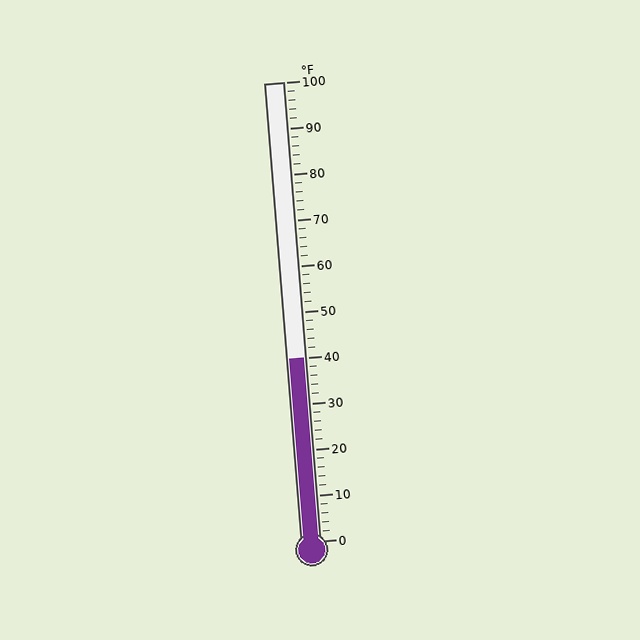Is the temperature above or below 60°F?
The temperature is below 60°F.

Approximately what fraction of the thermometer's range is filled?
The thermometer is filled to approximately 40% of its range.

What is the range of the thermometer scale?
The thermometer scale ranges from 0°F to 100°F.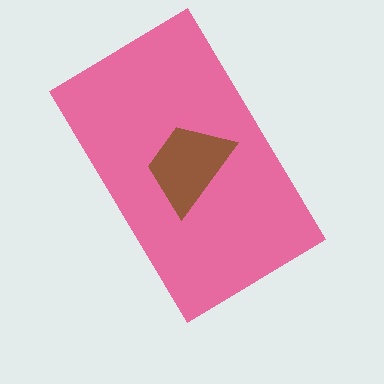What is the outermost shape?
The pink rectangle.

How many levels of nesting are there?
2.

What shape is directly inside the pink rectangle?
The brown trapezoid.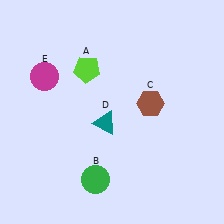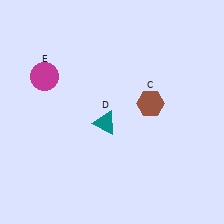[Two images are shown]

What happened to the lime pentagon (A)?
The lime pentagon (A) was removed in Image 2. It was in the top-left area of Image 1.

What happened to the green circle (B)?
The green circle (B) was removed in Image 2. It was in the bottom-left area of Image 1.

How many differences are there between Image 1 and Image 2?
There are 2 differences between the two images.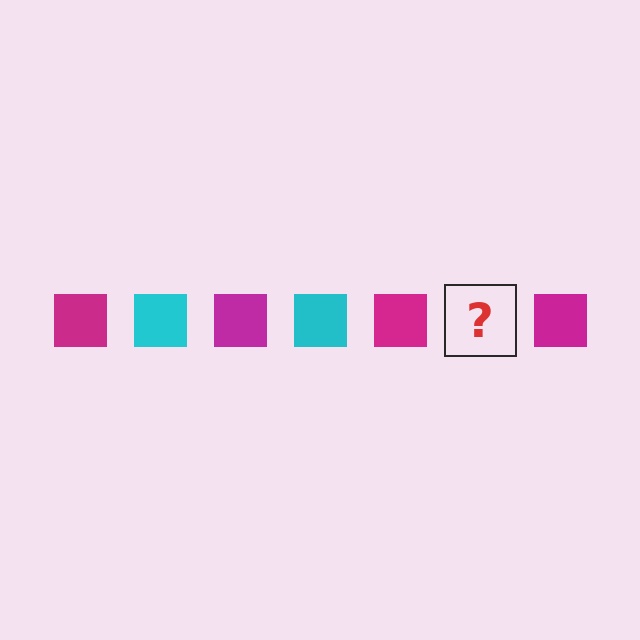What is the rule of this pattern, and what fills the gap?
The rule is that the pattern cycles through magenta, cyan squares. The gap should be filled with a cyan square.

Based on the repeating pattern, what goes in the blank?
The blank should be a cyan square.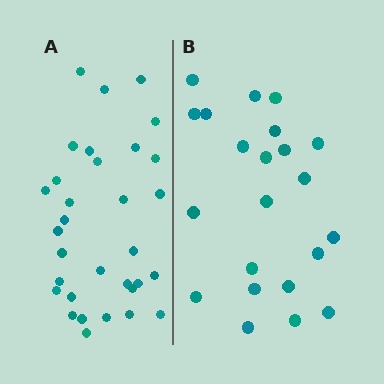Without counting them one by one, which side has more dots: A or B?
Region A (the left region) has more dots.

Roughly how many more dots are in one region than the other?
Region A has roughly 10 or so more dots than region B.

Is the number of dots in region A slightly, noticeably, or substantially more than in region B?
Region A has substantially more. The ratio is roughly 1.5 to 1.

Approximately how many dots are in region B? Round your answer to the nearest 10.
About 20 dots. (The exact count is 22, which rounds to 20.)